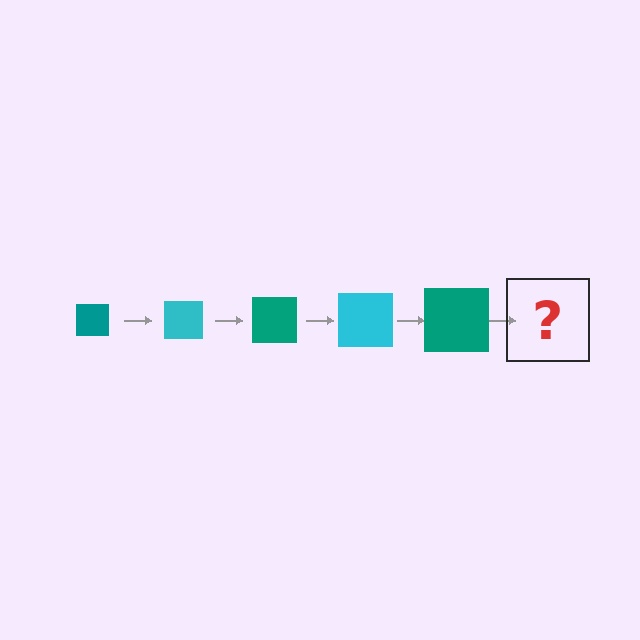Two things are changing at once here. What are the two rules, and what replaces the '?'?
The two rules are that the square grows larger each step and the color cycles through teal and cyan. The '?' should be a cyan square, larger than the previous one.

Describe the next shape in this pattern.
It should be a cyan square, larger than the previous one.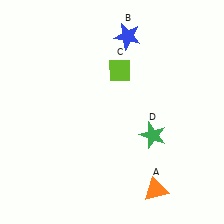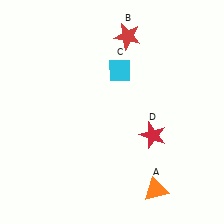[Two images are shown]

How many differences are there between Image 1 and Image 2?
There are 3 differences between the two images.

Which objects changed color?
B changed from blue to red. C changed from lime to cyan. D changed from green to red.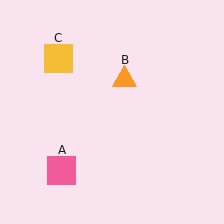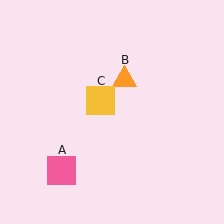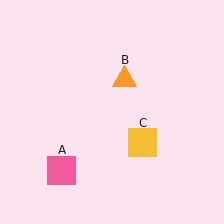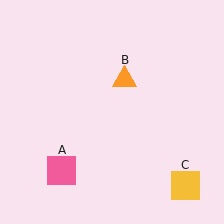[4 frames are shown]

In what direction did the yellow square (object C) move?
The yellow square (object C) moved down and to the right.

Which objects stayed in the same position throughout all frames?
Pink square (object A) and orange triangle (object B) remained stationary.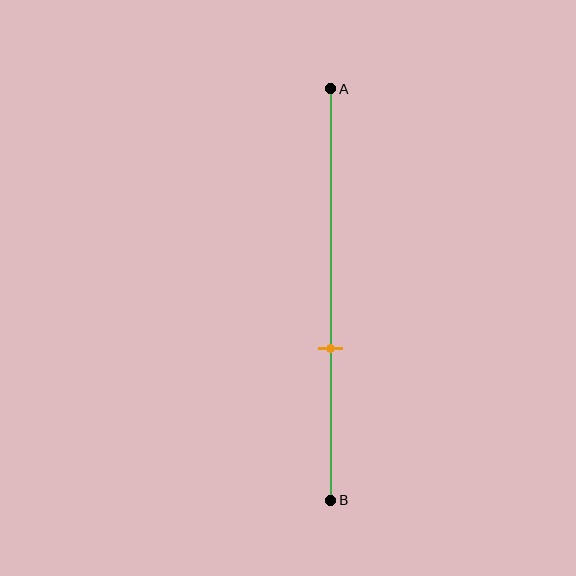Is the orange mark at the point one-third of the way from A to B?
No, the mark is at about 65% from A, not at the 33% one-third point.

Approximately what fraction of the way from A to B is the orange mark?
The orange mark is approximately 65% of the way from A to B.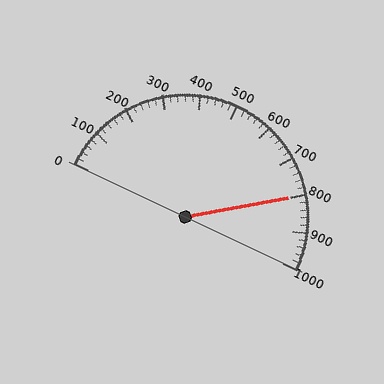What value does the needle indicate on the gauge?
The needle indicates approximately 800.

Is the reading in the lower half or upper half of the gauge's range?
The reading is in the upper half of the range (0 to 1000).